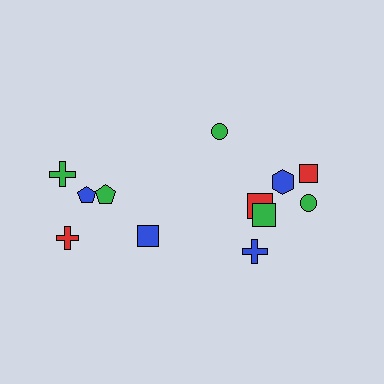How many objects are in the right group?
There are 7 objects.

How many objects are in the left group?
There are 5 objects.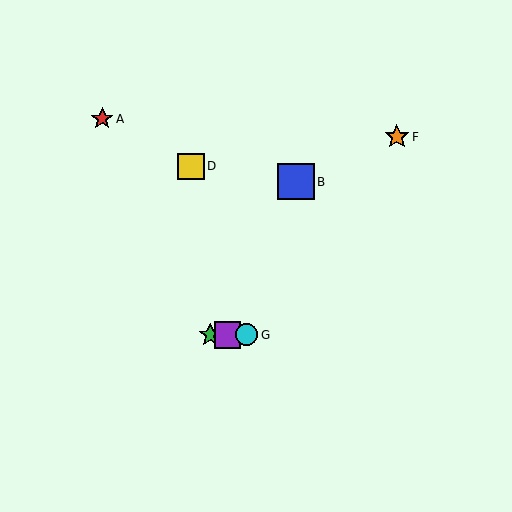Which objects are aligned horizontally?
Objects C, E, G are aligned horizontally.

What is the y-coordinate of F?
Object F is at y≈137.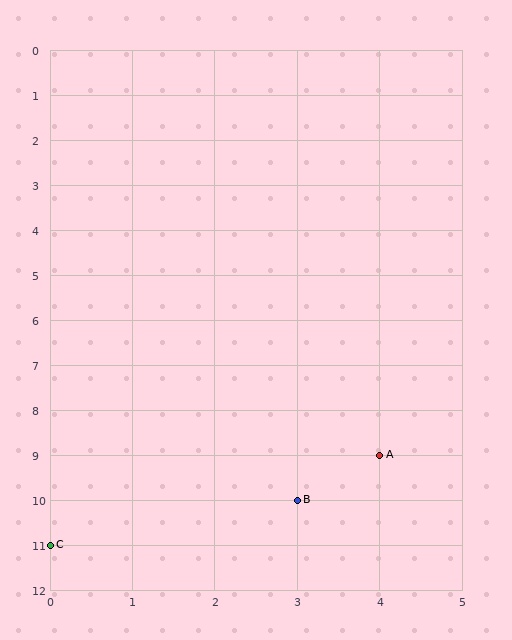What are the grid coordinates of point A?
Point A is at grid coordinates (4, 9).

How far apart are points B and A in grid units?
Points B and A are 1 column and 1 row apart (about 1.4 grid units diagonally).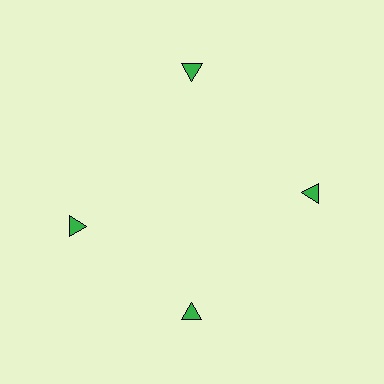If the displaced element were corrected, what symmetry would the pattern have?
It would have 4-fold rotational symmetry — the pattern would map onto itself every 90 degrees.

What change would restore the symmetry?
The symmetry would be restored by rotating it back into even spacing with its neighbors so that all 4 triangles sit at equal angles and equal distance from the center.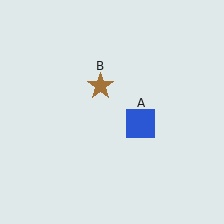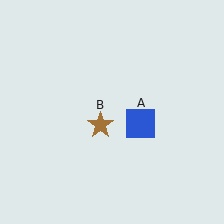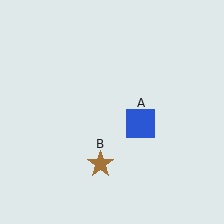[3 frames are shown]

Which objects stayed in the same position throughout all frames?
Blue square (object A) remained stationary.